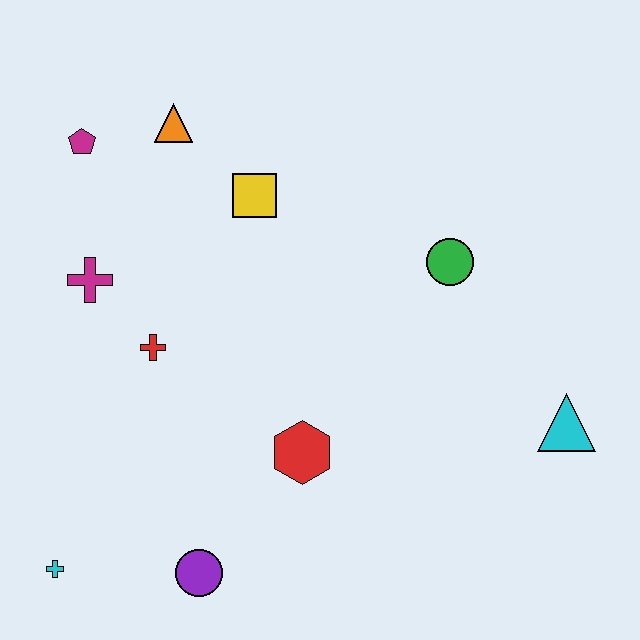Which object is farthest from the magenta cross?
The cyan triangle is farthest from the magenta cross.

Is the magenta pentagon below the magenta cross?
No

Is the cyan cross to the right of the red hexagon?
No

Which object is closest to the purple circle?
The cyan cross is closest to the purple circle.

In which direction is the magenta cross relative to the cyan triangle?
The magenta cross is to the left of the cyan triangle.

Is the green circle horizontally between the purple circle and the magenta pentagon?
No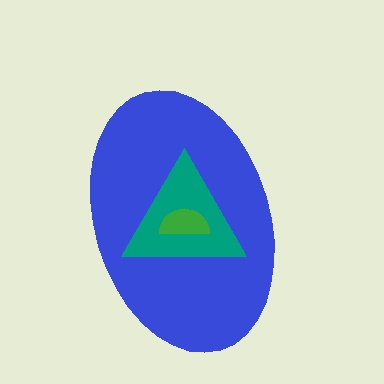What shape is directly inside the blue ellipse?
The teal triangle.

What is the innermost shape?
The green semicircle.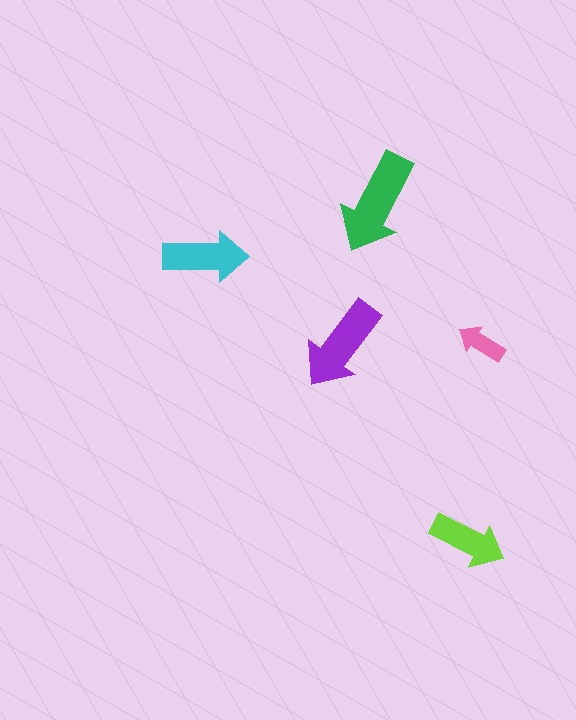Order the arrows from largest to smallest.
the green one, the purple one, the cyan one, the lime one, the pink one.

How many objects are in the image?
There are 5 objects in the image.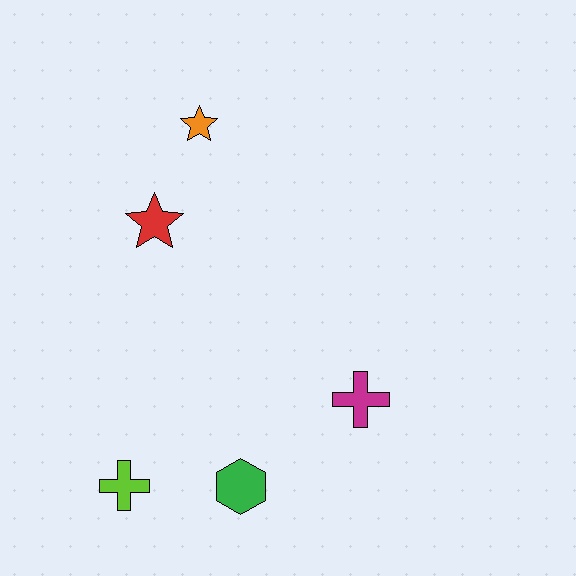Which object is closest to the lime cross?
The green hexagon is closest to the lime cross.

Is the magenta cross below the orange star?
Yes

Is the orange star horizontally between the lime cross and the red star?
No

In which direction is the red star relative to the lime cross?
The red star is above the lime cross.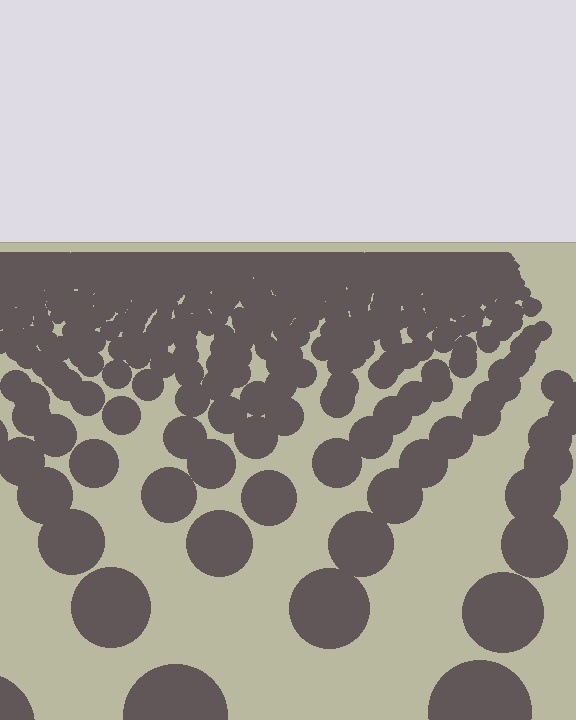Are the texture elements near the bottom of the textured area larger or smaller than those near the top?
Larger. Near the bottom, elements are closer to the viewer and appear at a bigger on-screen size.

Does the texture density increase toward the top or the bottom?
Density increases toward the top.